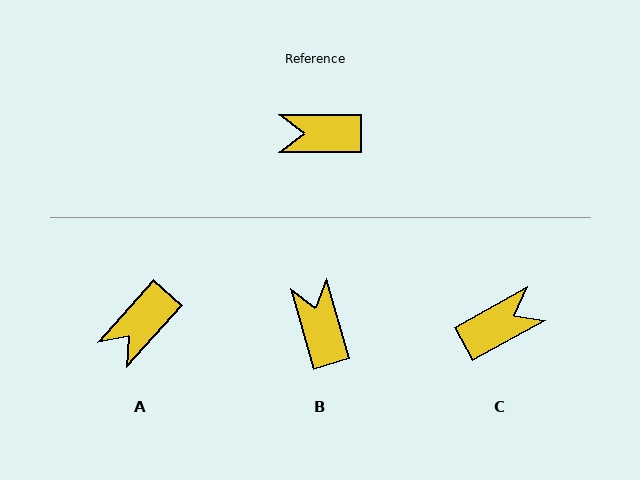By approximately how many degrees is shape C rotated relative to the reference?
Approximately 152 degrees clockwise.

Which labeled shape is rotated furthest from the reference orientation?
C, about 152 degrees away.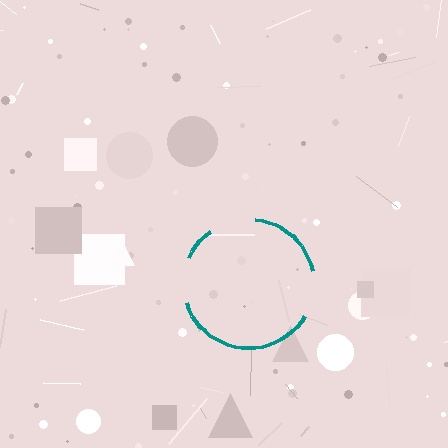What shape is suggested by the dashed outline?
The dashed outline suggests a circle.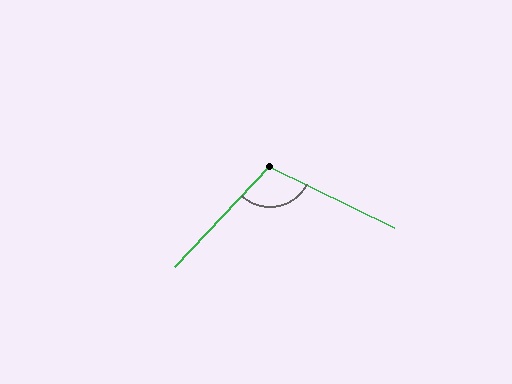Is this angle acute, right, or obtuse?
It is obtuse.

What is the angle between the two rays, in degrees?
Approximately 107 degrees.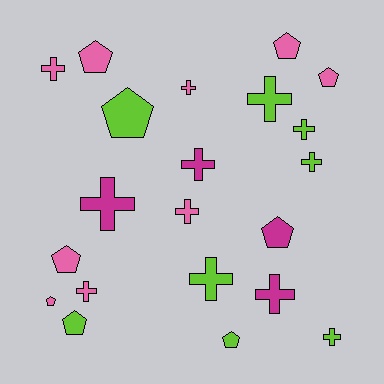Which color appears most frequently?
Pink, with 9 objects.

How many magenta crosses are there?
There are 3 magenta crosses.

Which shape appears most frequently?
Cross, with 12 objects.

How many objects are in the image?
There are 21 objects.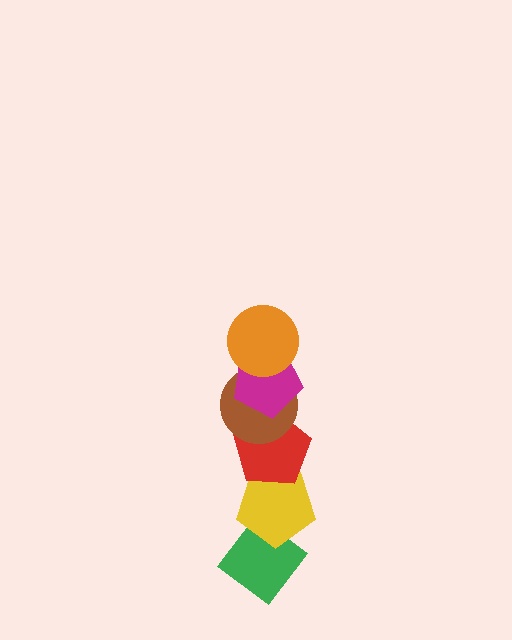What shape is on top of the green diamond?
The yellow pentagon is on top of the green diamond.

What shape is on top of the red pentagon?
The brown circle is on top of the red pentagon.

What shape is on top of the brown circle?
The magenta pentagon is on top of the brown circle.